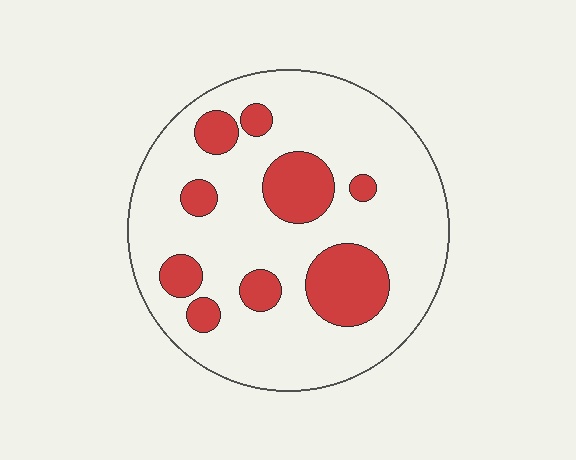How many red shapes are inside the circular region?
9.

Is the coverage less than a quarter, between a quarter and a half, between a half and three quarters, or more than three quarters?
Less than a quarter.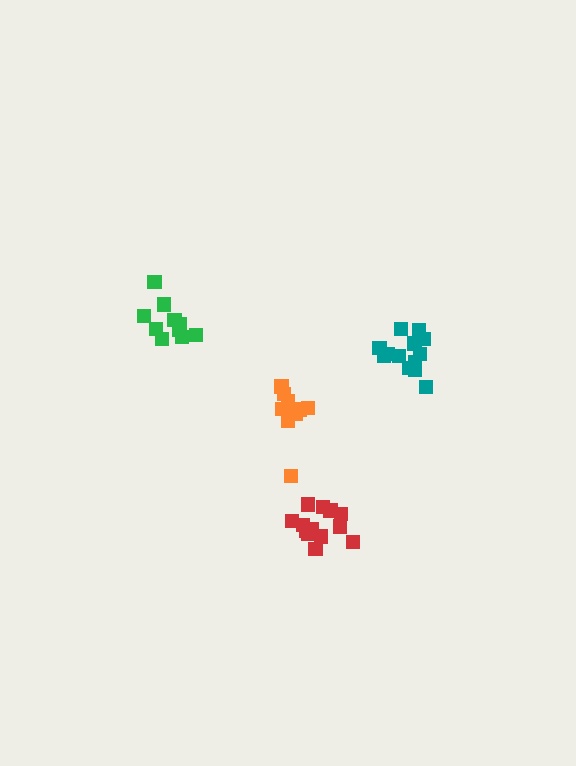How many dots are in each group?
Group 1: 9 dots, Group 2: 11 dots, Group 3: 13 dots, Group 4: 13 dots (46 total).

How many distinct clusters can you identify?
There are 4 distinct clusters.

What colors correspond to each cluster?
The clusters are colored: orange, green, teal, red.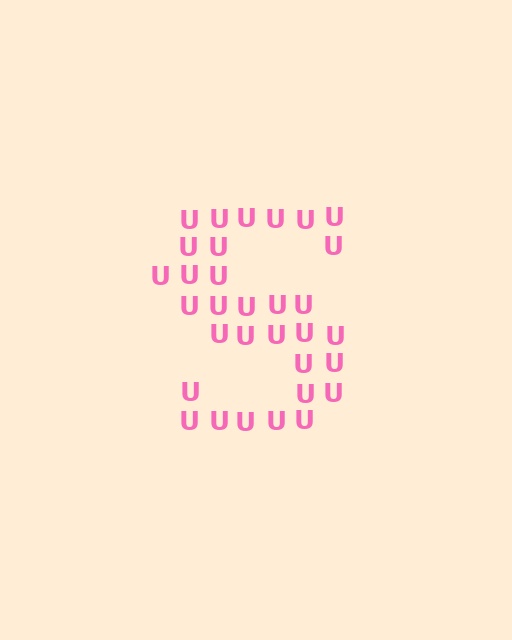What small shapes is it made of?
It is made of small letter U's.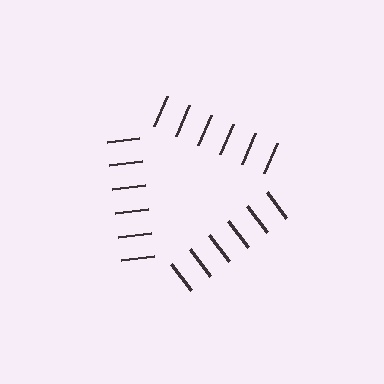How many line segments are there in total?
18 — 6 along each of the 3 edges.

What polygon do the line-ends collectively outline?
An illusory triangle — the line segments terminate on its edges but no continuous stroke is drawn.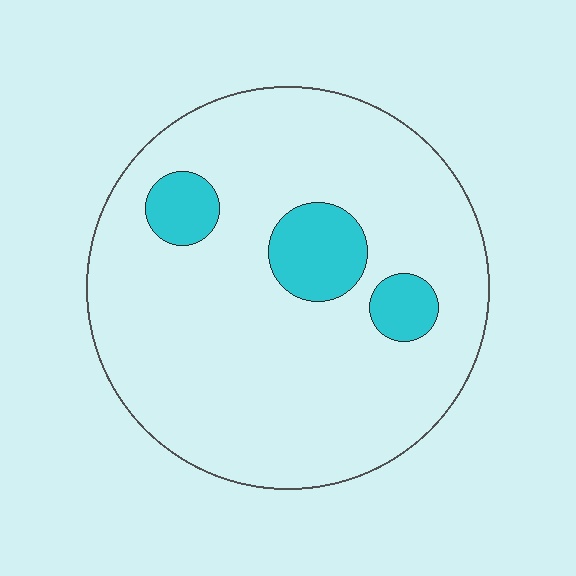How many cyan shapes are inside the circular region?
3.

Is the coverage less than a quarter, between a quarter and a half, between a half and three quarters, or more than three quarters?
Less than a quarter.